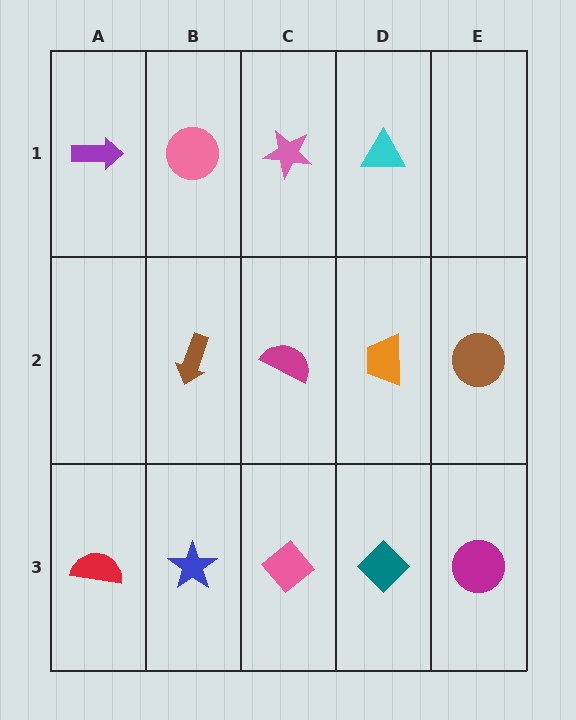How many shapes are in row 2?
4 shapes.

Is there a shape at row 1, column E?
No, that cell is empty.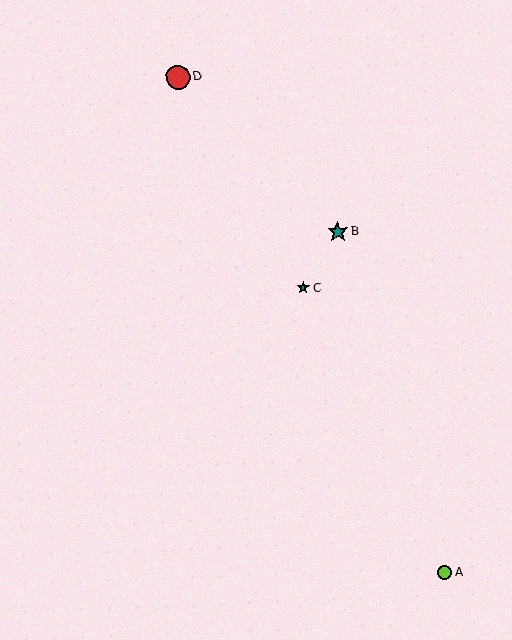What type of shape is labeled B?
Shape B is a teal star.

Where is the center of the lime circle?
The center of the lime circle is at (445, 573).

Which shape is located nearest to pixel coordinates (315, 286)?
The teal star (labeled C) at (303, 288) is nearest to that location.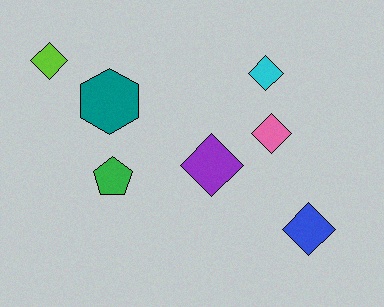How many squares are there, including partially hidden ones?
There are no squares.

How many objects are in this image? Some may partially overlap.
There are 7 objects.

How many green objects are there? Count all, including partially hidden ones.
There is 1 green object.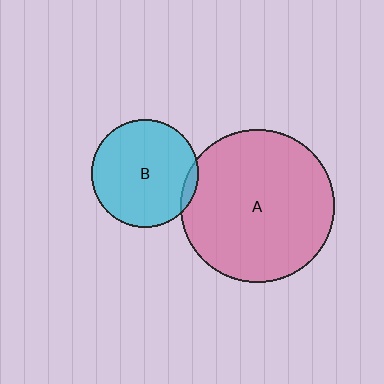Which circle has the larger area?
Circle A (pink).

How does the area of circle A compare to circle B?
Approximately 2.0 times.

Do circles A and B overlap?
Yes.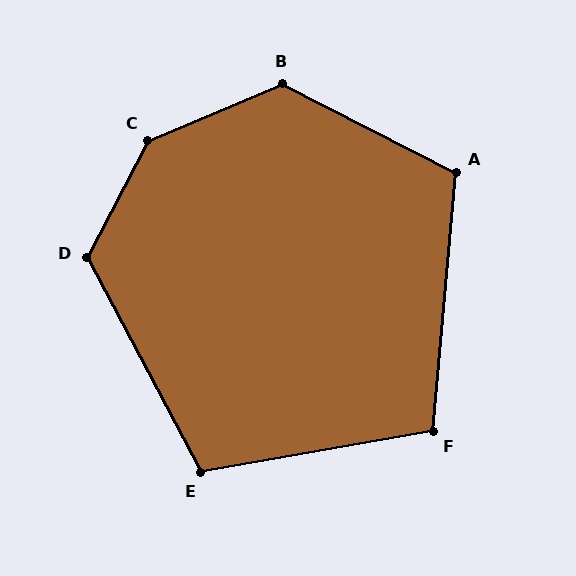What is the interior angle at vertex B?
Approximately 130 degrees (obtuse).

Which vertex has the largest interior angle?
C, at approximately 140 degrees.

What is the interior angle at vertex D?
Approximately 125 degrees (obtuse).